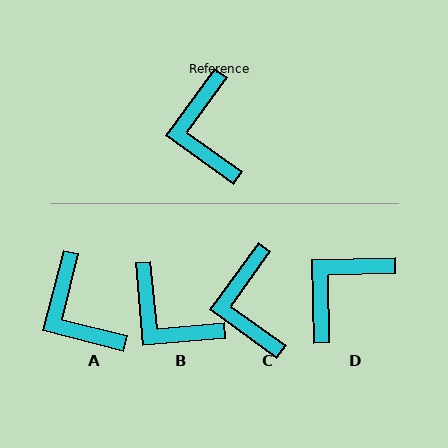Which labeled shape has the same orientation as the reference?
C.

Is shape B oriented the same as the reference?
No, it is off by about 41 degrees.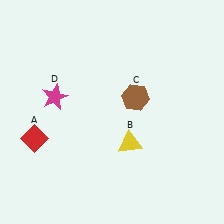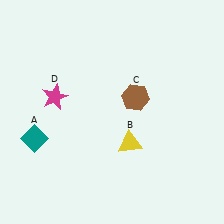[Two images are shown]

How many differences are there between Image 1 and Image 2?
There is 1 difference between the two images.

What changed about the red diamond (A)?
In Image 1, A is red. In Image 2, it changed to teal.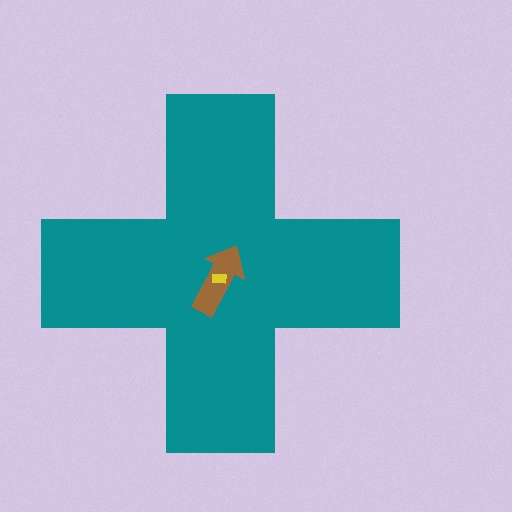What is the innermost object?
The yellow rectangle.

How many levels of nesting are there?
3.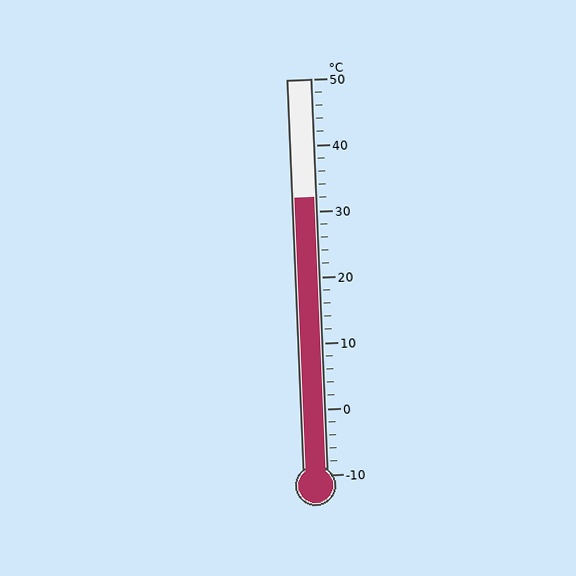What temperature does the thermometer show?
The thermometer shows approximately 32°C.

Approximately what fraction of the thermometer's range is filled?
The thermometer is filled to approximately 70% of its range.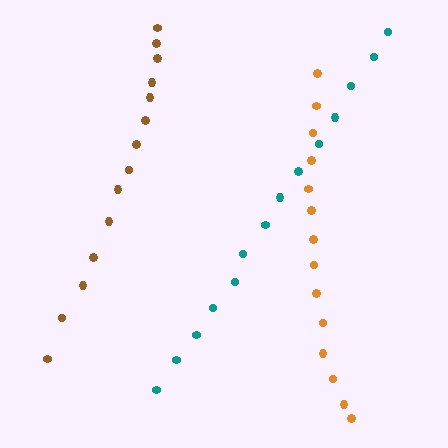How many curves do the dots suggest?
There are 3 distinct paths.